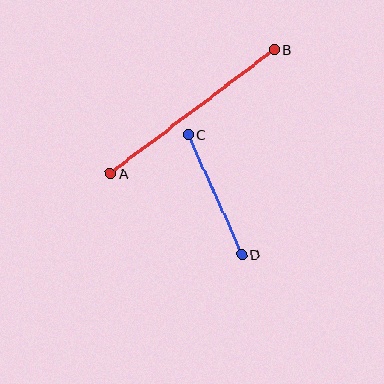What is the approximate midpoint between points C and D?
The midpoint is at approximately (215, 195) pixels.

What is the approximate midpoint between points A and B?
The midpoint is at approximately (192, 112) pixels.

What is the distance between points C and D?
The distance is approximately 131 pixels.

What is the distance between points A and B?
The distance is approximately 205 pixels.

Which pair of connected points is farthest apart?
Points A and B are farthest apart.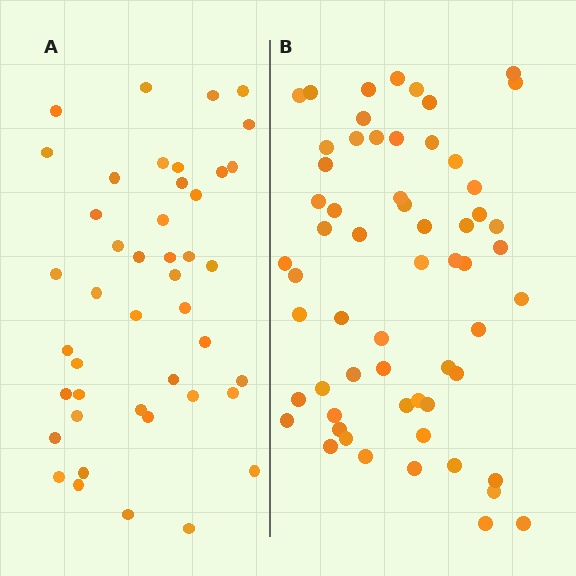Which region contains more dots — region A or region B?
Region B (the right region) has more dots.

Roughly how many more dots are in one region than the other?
Region B has approximately 15 more dots than region A.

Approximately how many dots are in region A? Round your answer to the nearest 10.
About 40 dots. (The exact count is 44, which rounds to 40.)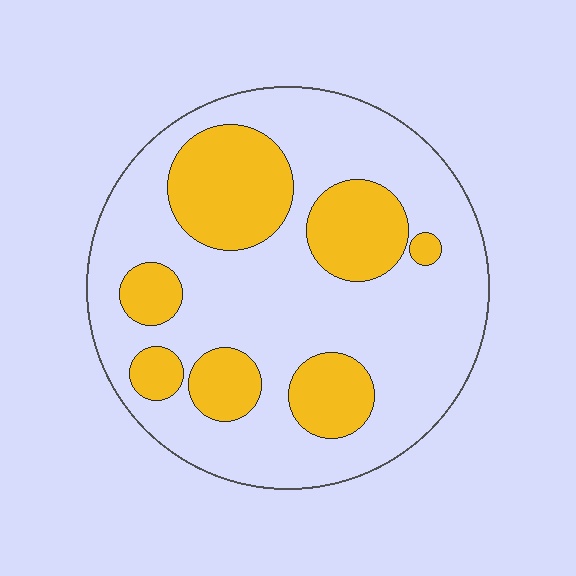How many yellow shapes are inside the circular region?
7.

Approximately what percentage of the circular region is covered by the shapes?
Approximately 30%.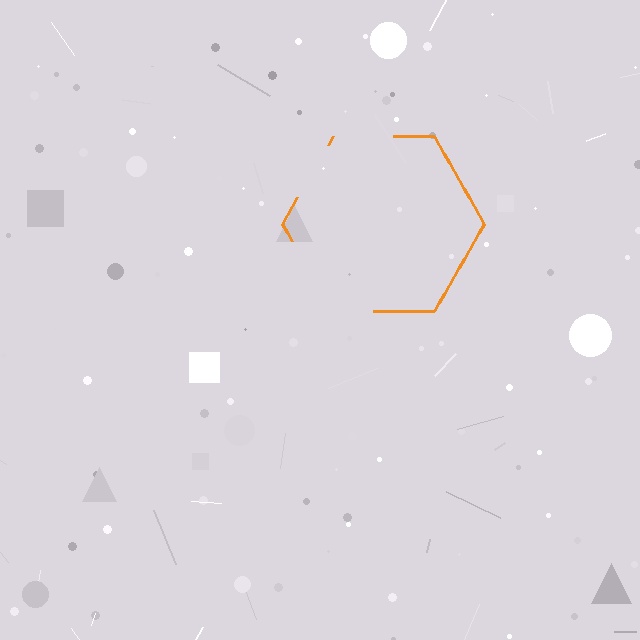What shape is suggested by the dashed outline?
The dashed outline suggests a hexagon.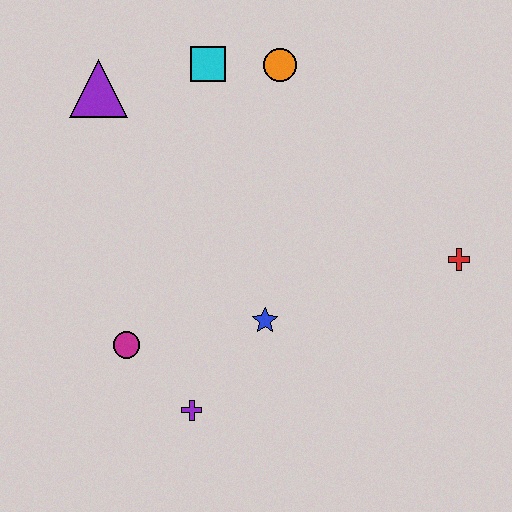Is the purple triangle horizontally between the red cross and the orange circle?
No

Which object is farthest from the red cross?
The purple triangle is farthest from the red cross.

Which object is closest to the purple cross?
The magenta circle is closest to the purple cross.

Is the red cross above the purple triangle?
No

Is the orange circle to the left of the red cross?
Yes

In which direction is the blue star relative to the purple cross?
The blue star is above the purple cross.